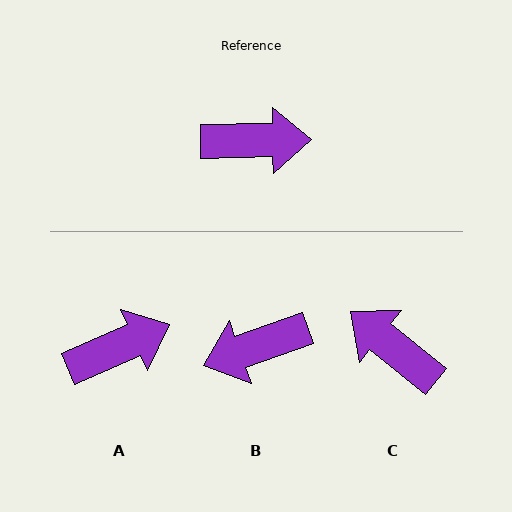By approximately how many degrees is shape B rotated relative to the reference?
Approximately 161 degrees clockwise.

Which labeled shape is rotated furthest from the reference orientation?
B, about 161 degrees away.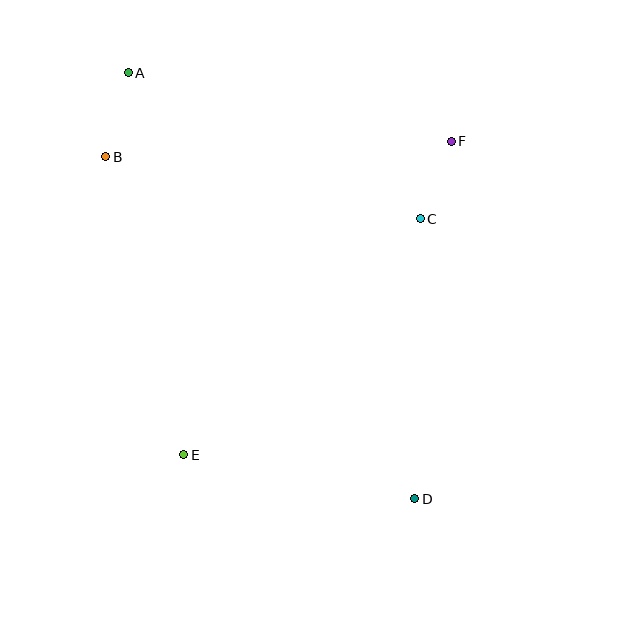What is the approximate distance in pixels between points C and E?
The distance between C and E is approximately 334 pixels.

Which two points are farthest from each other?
Points A and D are farthest from each other.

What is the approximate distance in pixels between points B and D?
The distance between B and D is approximately 461 pixels.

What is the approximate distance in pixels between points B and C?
The distance between B and C is approximately 321 pixels.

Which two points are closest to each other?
Points C and F are closest to each other.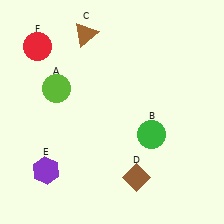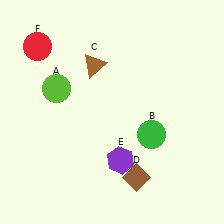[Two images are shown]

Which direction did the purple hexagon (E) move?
The purple hexagon (E) moved right.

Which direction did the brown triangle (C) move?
The brown triangle (C) moved down.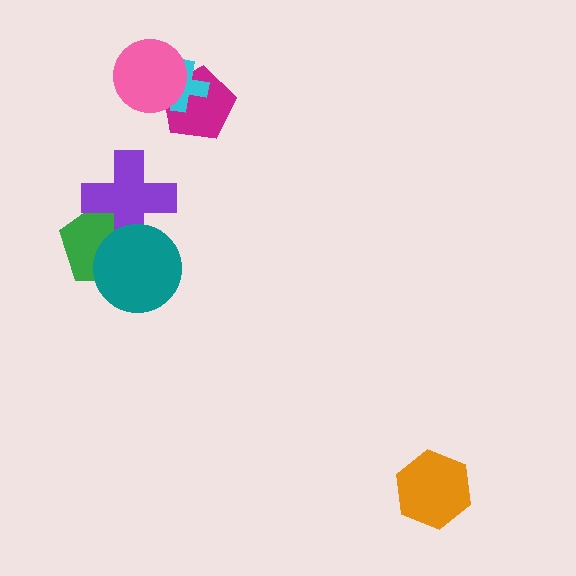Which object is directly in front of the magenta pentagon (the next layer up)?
The cyan cross is directly in front of the magenta pentagon.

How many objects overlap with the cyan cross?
2 objects overlap with the cyan cross.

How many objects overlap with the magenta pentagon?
2 objects overlap with the magenta pentagon.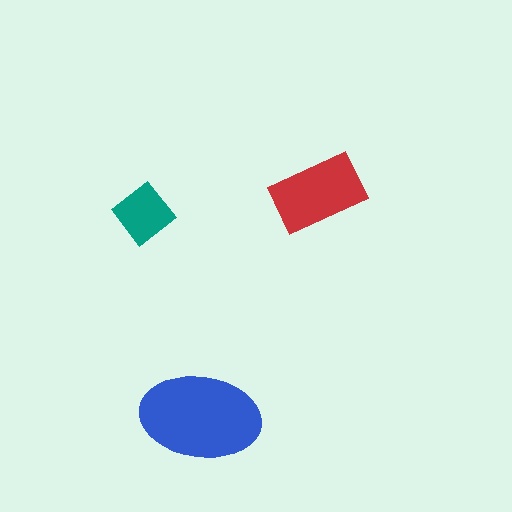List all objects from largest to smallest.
The blue ellipse, the red rectangle, the teal diamond.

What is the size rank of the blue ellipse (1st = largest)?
1st.